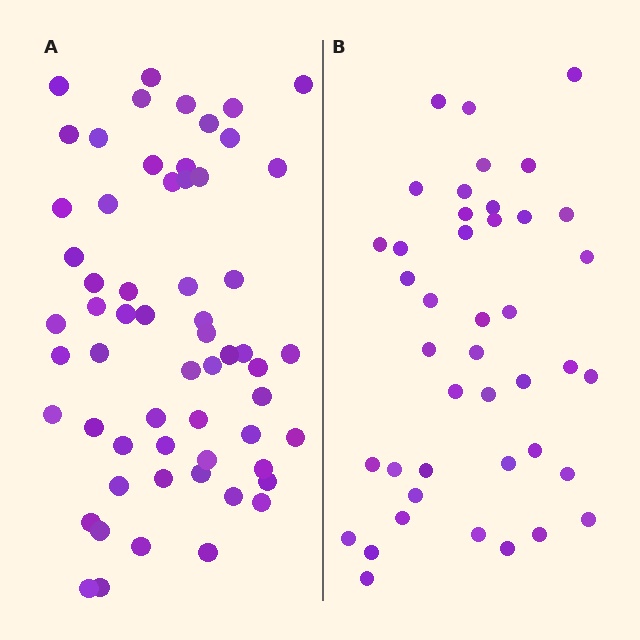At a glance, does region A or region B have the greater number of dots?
Region A (the left region) has more dots.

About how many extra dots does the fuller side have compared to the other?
Region A has approximately 20 more dots than region B.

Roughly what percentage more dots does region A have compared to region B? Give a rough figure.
About 45% more.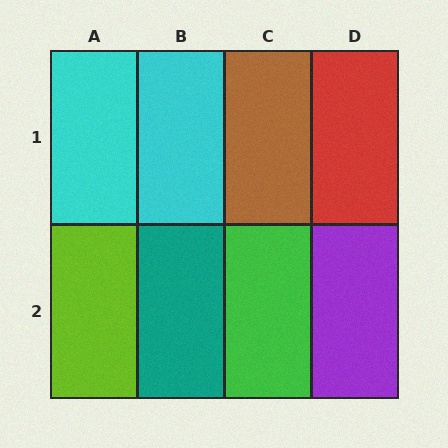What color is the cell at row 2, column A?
Lime.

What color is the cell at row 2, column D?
Purple.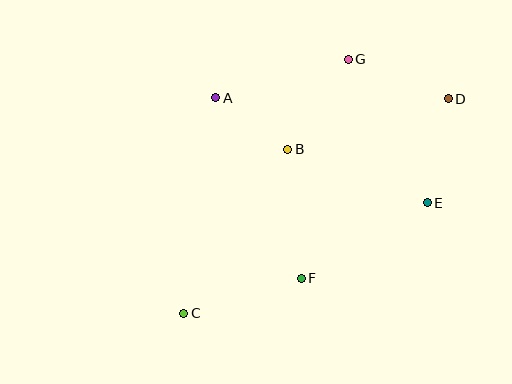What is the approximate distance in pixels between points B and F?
The distance between B and F is approximately 129 pixels.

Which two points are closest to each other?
Points A and B are closest to each other.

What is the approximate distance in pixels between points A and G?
The distance between A and G is approximately 138 pixels.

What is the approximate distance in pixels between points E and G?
The distance between E and G is approximately 164 pixels.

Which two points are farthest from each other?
Points C and D are farthest from each other.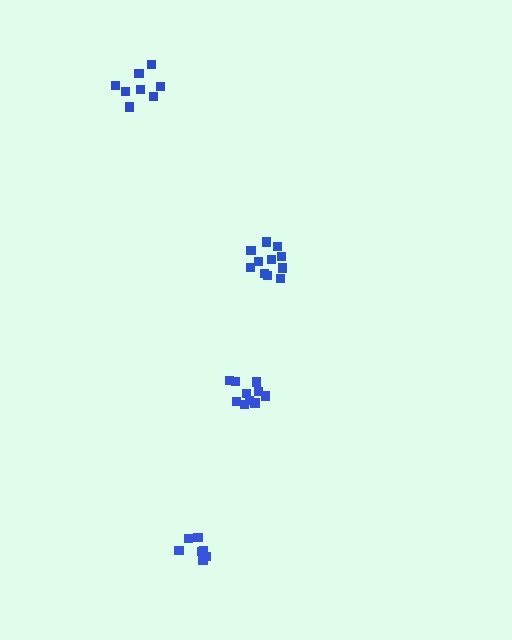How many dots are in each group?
Group 1: 8 dots, Group 2: 10 dots, Group 3: 11 dots, Group 4: 7 dots (36 total).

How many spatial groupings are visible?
There are 4 spatial groupings.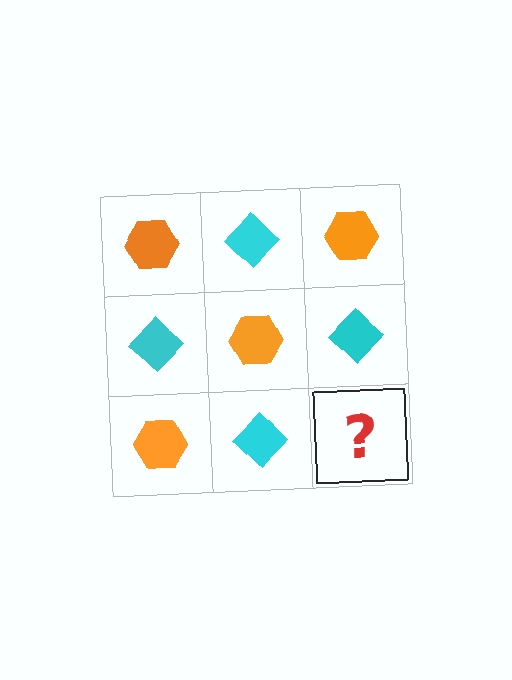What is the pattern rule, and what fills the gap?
The rule is that it alternates orange hexagon and cyan diamond in a checkerboard pattern. The gap should be filled with an orange hexagon.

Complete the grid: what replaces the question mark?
The question mark should be replaced with an orange hexagon.